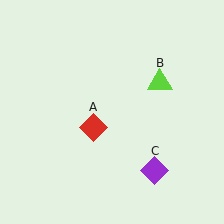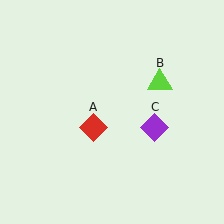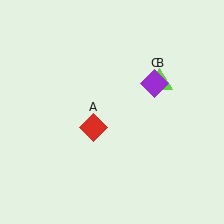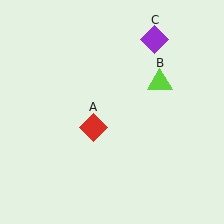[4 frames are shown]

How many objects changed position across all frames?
1 object changed position: purple diamond (object C).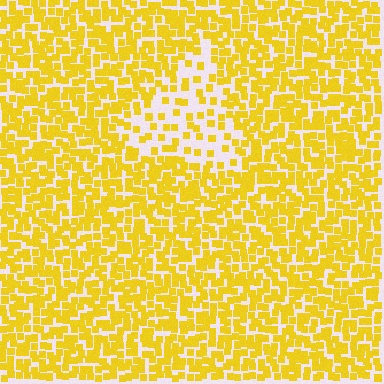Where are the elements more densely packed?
The elements are more densely packed outside the triangle boundary.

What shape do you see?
I see a triangle.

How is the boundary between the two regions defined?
The boundary is defined by a change in element density (approximately 2.4x ratio). All elements are the same color, size, and shape.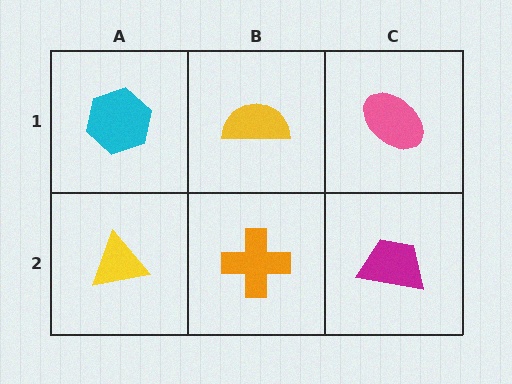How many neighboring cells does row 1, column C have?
2.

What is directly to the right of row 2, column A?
An orange cross.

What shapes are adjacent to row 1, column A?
A yellow triangle (row 2, column A), a yellow semicircle (row 1, column B).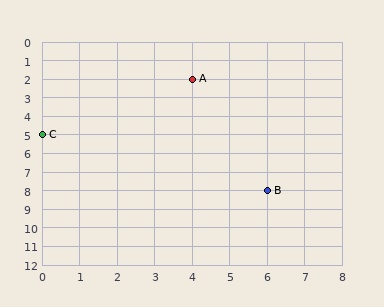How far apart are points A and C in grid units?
Points A and C are 4 columns and 3 rows apart (about 5.0 grid units diagonally).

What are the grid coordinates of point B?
Point B is at grid coordinates (6, 8).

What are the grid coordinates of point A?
Point A is at grid coordinates (4, 2).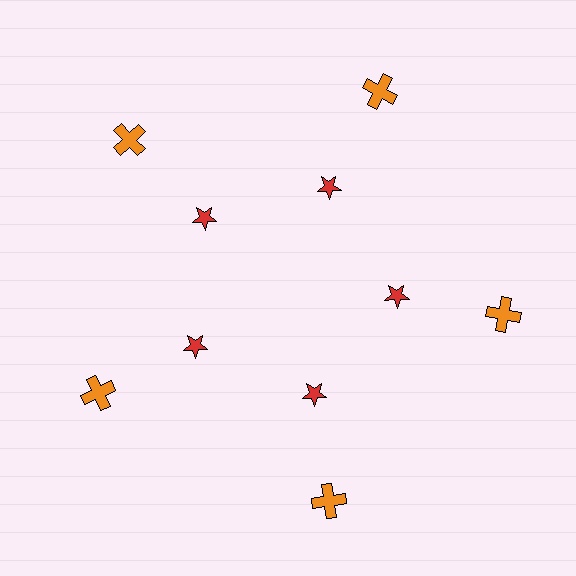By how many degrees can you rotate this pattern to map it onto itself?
The pattern maps onto itself every 72 degrees of rotation.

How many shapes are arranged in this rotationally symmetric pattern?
There are 10 shapes, arranged in 5 groups of 2.